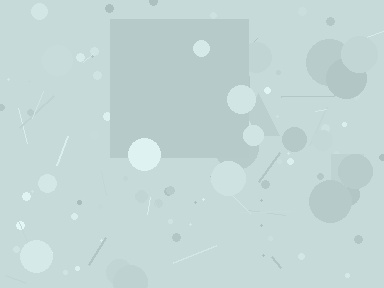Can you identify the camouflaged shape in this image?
The camouflaged shape is a square.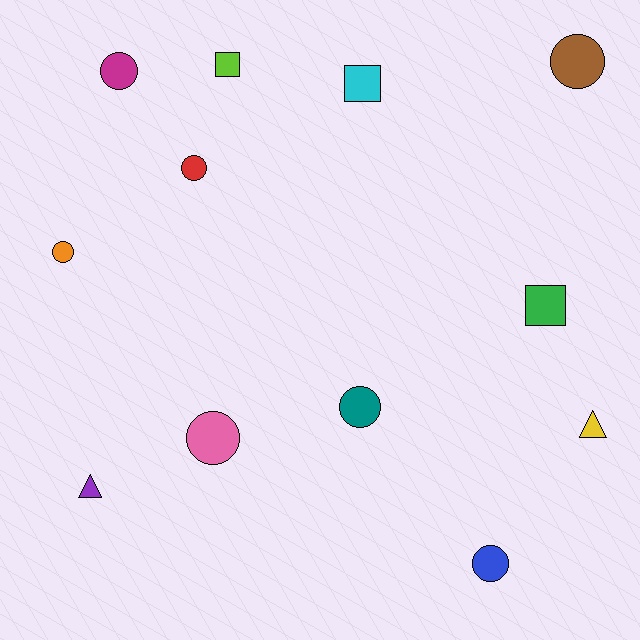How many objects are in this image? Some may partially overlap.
There are 12 objects.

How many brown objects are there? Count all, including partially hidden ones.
There is 1 brown object.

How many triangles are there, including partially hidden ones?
There are 2 triangles.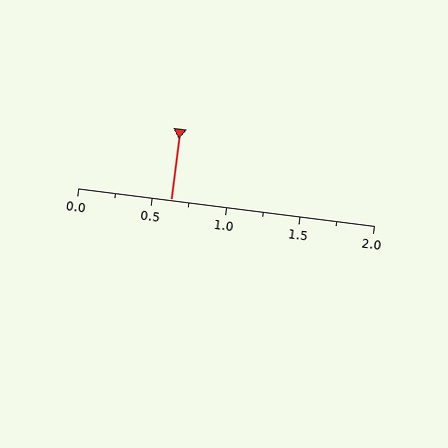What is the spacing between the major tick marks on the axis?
The major ticks are spaced 0.5 apart.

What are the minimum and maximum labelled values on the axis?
The axis runs from 0.0 to 2.0.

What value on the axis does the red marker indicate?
The marker indicates approximately 0.62.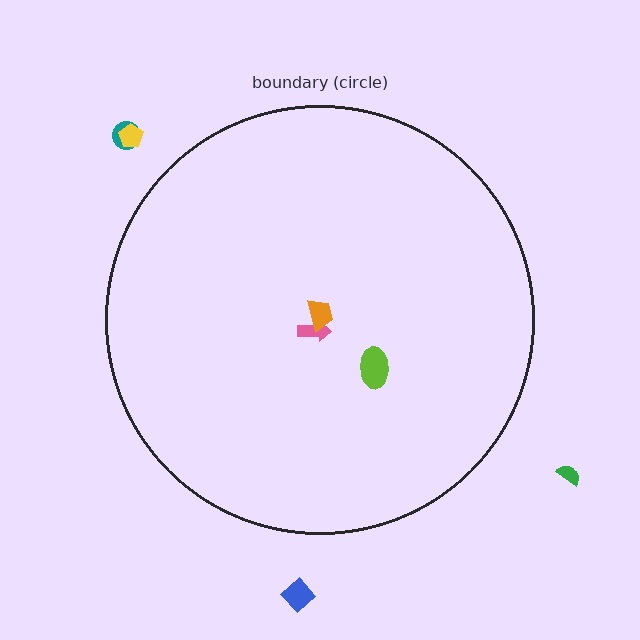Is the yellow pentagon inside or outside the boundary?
Outside.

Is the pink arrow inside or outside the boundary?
Inside.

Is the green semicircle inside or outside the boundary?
Outside.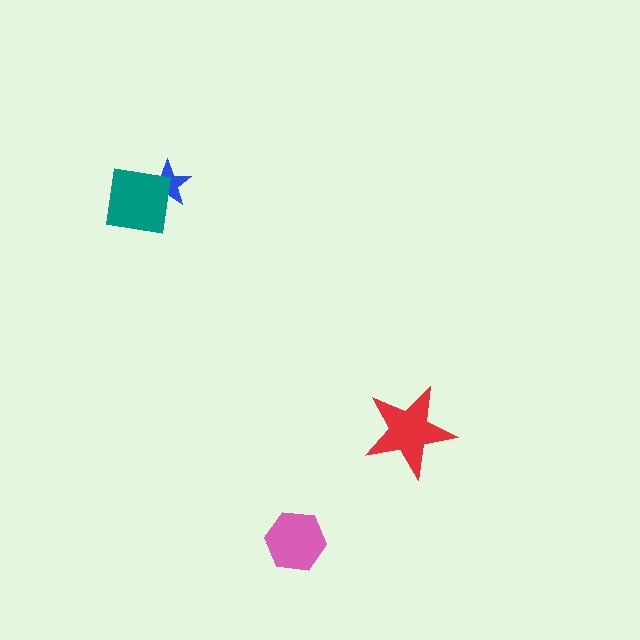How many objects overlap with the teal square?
1 object overlaps with the teal square.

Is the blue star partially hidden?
Yes, it is partially covered by another shape.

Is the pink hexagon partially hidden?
No, no other shape covers it.